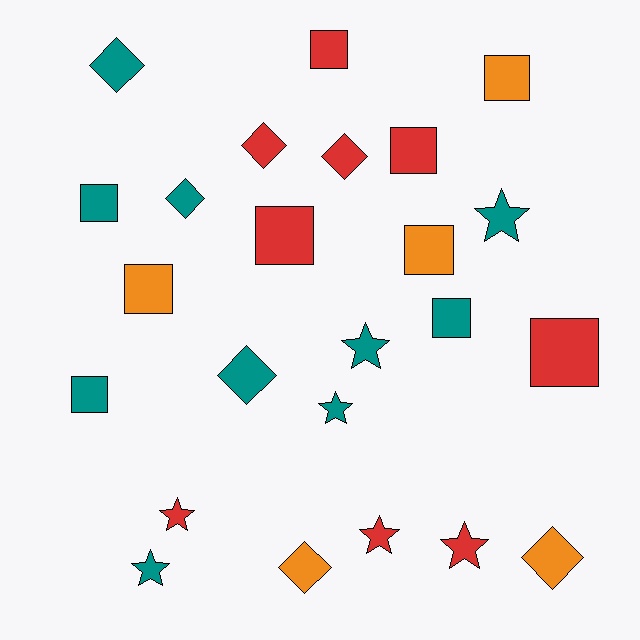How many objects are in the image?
There are 24 objects.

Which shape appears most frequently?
Square, with 10 objects.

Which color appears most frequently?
Teal, with 10 objects.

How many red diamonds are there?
There are 2 red diamonds.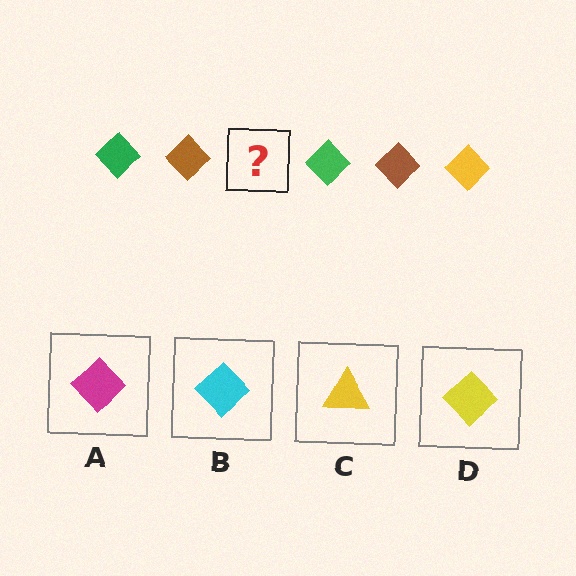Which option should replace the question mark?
Option D.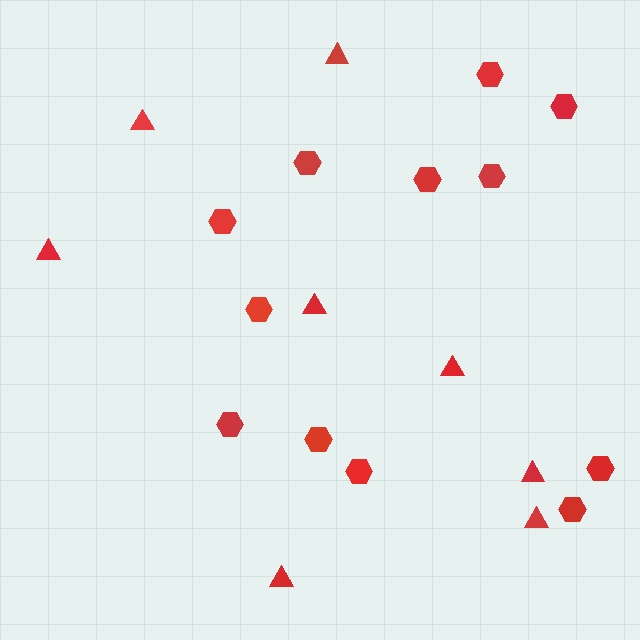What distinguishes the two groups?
There are 2 groups: one group of hexagons (12) and one group of triangles (8).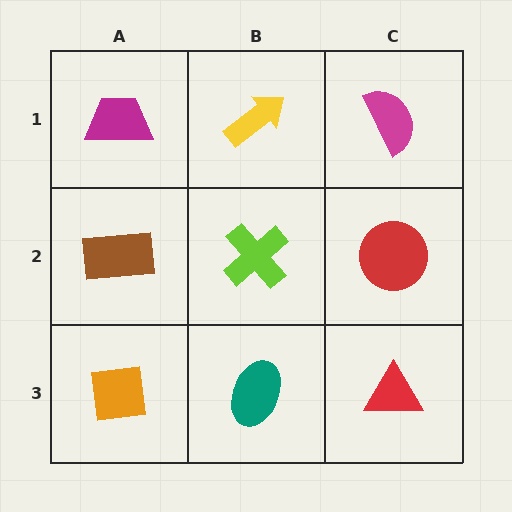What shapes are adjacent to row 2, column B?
A yellow arrow (row 1, column B), a teal ellipse (row 3, column B), a brown rectangle (row 2, column A), a red circle (row 2, column C).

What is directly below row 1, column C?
A red circle.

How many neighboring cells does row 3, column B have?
3.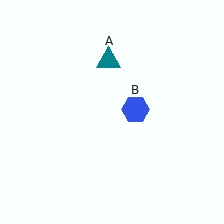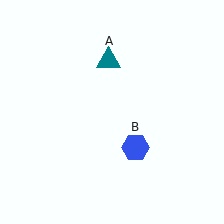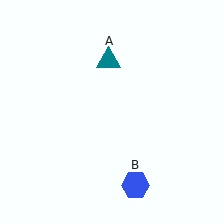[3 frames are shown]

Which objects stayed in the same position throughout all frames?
Teal triangle (object A) remained stationary.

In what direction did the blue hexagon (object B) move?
The blue hexagon (object B) moved down.